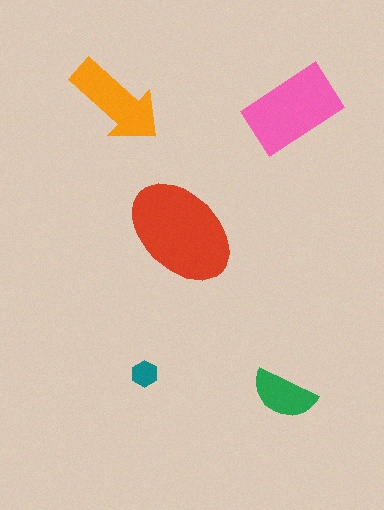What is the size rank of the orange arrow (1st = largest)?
3rd.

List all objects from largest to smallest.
The red ellipse, the pink rectangle, the orange arrow, the green semicircle, the teal hexagon.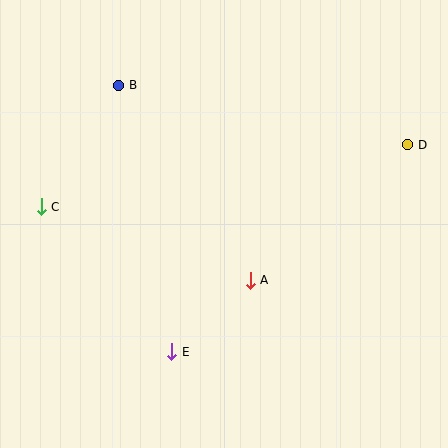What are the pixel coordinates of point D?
Point D is at (408, 145).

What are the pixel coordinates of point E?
Point E is at (172, 352).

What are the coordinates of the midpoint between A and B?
The midpoint between A and B is at (185, 183).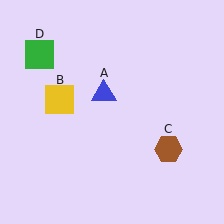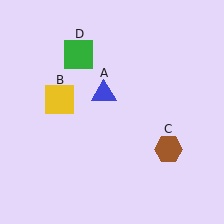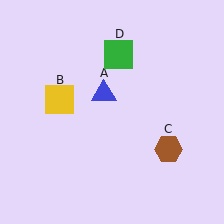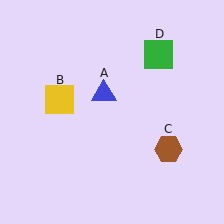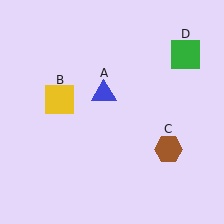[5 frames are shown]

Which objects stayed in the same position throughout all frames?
Blue triangle (object A) and yellow square (object B) and brown hexagon (object C) remained stationary.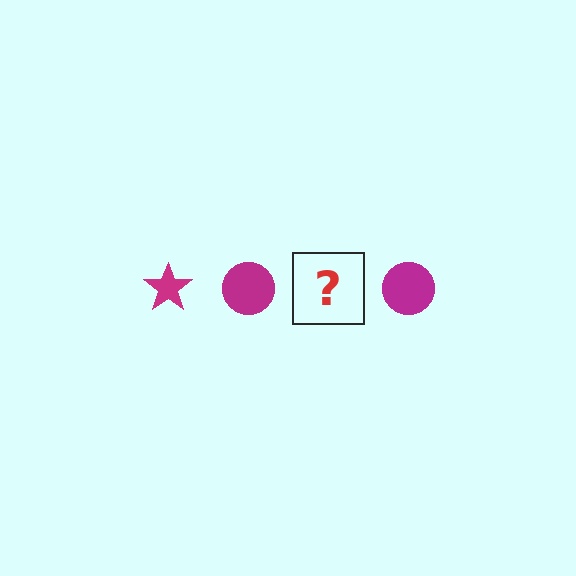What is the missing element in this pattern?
The missing element is a magenta star.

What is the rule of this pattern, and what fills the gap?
The rule is that the pattern cycles through star, circle shapes in magenta. The gap should be filled with a magenta star.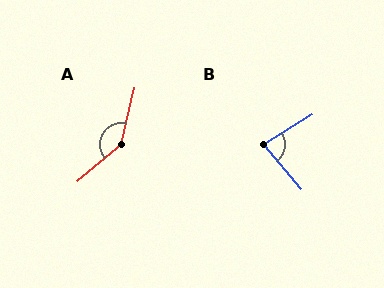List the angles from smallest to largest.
B (81°), A (144°).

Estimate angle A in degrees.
Approximately 144 degrees.